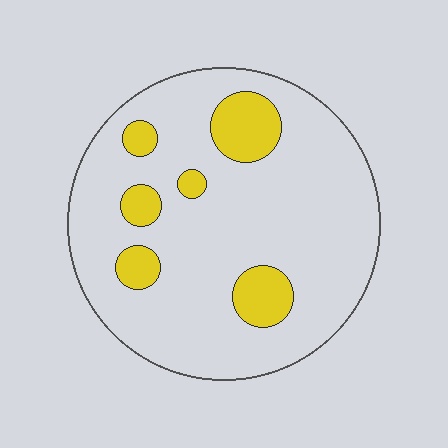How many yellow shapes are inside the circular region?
6.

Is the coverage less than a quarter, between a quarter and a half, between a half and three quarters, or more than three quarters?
Less than a quarter.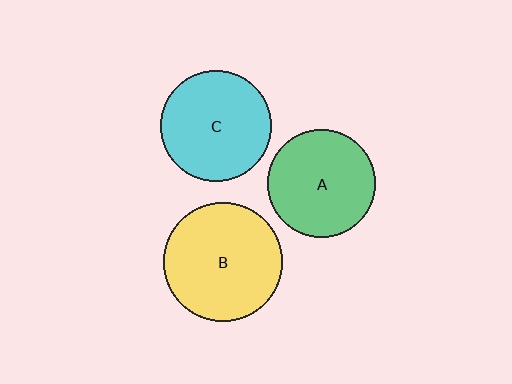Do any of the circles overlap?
No, none of the circles overlap.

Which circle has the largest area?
Circle B (yellow).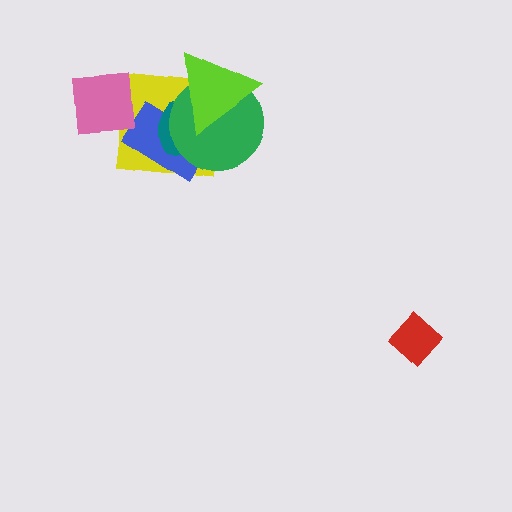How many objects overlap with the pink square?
1 object overlaps with the pink square.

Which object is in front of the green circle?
The lime triangle is in front of the green circle.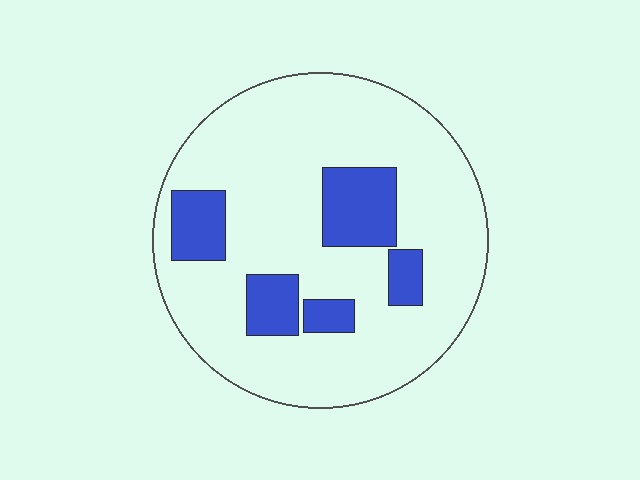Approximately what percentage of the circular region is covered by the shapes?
Approximately 20%.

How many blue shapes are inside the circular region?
5.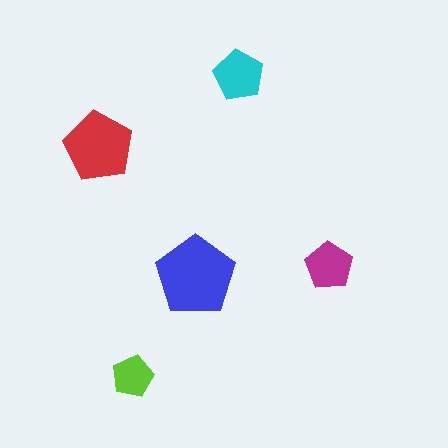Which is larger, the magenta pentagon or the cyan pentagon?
The cyan one.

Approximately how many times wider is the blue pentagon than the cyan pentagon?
About 1.5 times wider.